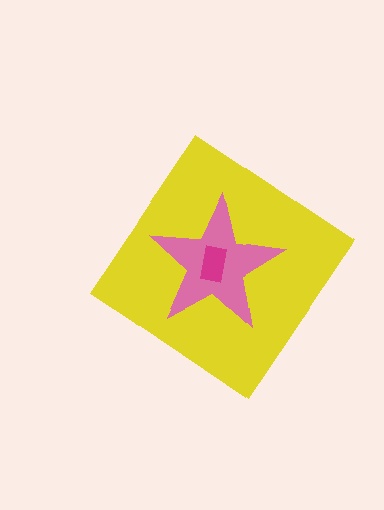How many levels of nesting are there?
3.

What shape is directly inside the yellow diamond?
The pink star.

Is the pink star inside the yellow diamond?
Yes.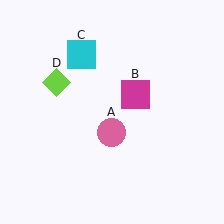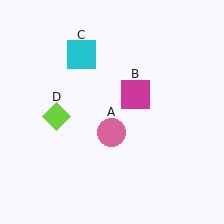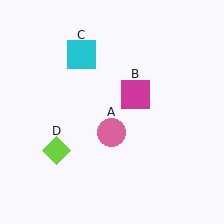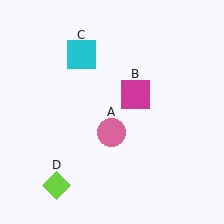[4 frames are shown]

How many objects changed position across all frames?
1 object changed position: lime diamond (object D).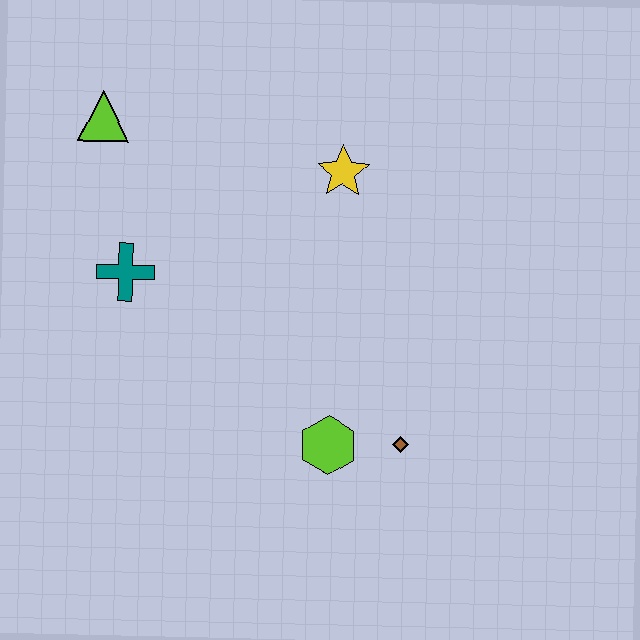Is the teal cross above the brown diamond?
Yes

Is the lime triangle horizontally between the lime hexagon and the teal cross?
No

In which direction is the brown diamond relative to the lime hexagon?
The brown diamond is to the right of the lime hexagon.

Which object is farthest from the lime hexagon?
The lime triangle is farthest from the lime hexagon.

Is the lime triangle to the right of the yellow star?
No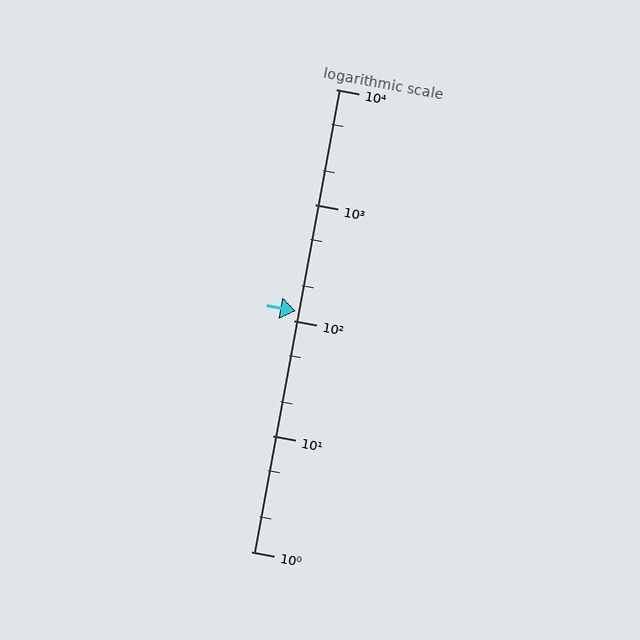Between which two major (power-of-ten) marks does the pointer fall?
The pointer is between 100 and 1000.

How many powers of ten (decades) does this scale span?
The scale spans 4 decades, from 1 to 10000.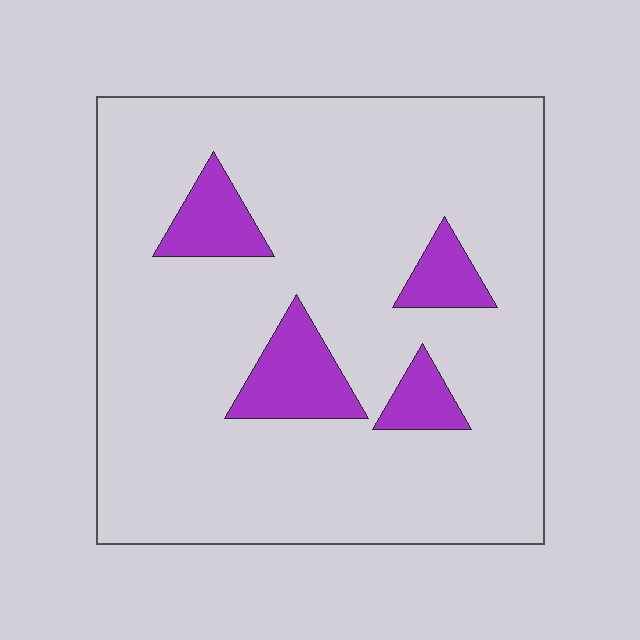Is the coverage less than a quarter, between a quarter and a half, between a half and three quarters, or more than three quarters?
Less than a quarter.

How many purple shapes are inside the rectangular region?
4.